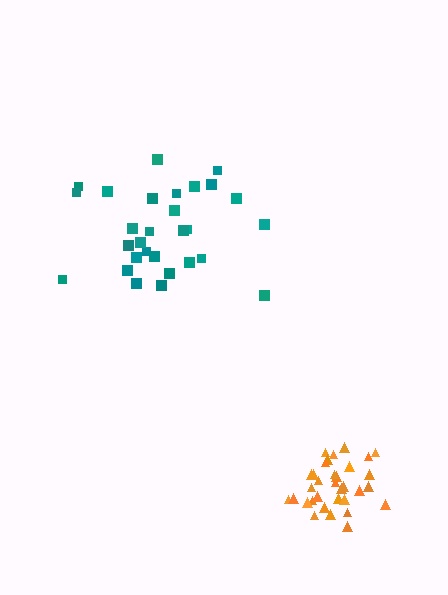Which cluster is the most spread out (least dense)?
Teal.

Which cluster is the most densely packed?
Orange.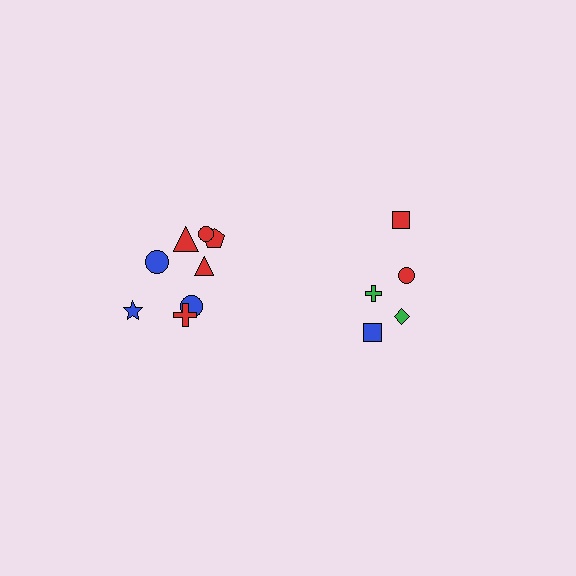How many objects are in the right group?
There are 5 objects.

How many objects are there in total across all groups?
There are 13 objects.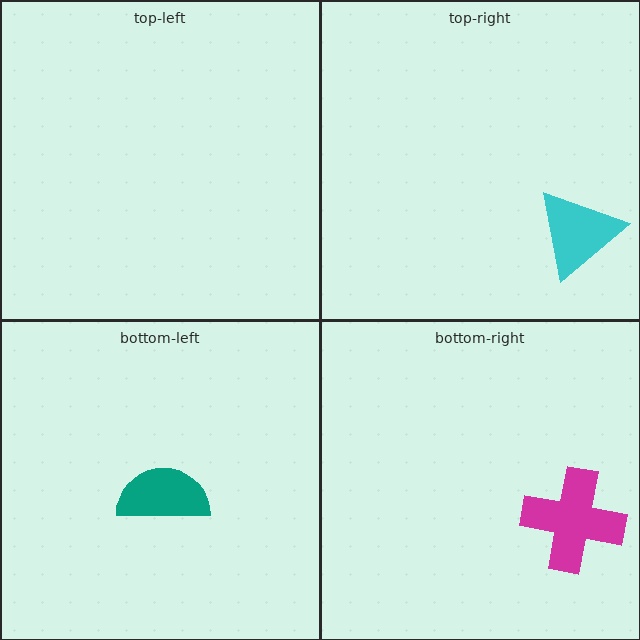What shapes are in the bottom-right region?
The magenta cross.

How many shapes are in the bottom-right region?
1.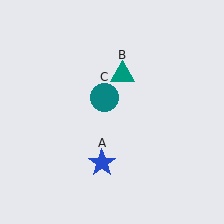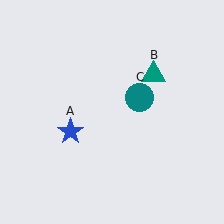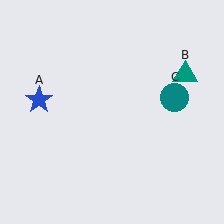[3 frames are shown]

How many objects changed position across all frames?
3 objects changed position: blue star (object A), teal triangle (object B), teal circle (object C).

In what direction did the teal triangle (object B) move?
The teal triangle (object B) moved right.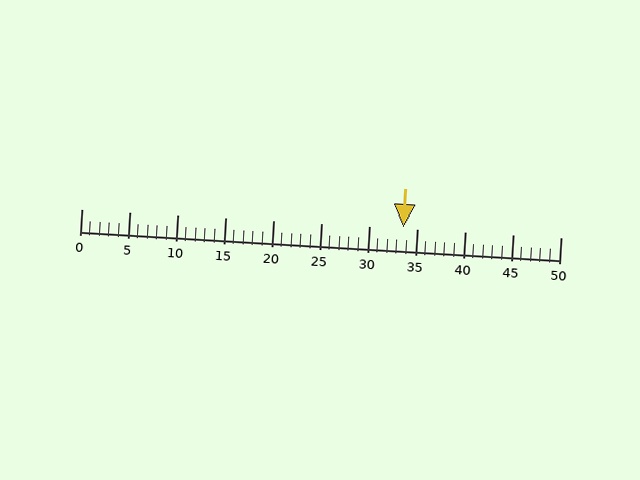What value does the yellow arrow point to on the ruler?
The yellow arrow points to approximately 34.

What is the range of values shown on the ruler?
The ruler shows values from 0 to 50.